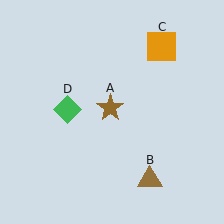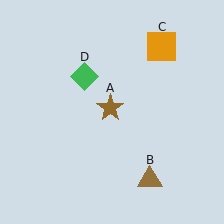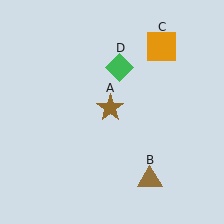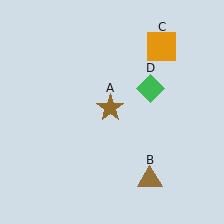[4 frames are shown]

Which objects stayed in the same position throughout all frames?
Brown star (object A) and brown triangle (object B) and orange square (object C) remained stationary.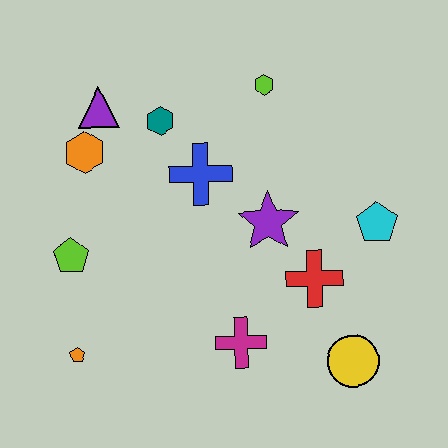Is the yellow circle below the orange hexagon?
Yes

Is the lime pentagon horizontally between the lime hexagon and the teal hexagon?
No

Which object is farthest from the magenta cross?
The purple triangle is farthest from the magenta cross.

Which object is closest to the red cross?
The purple star is closest to the red cross.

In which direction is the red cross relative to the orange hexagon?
The red cross is to the right of the orange hexagon.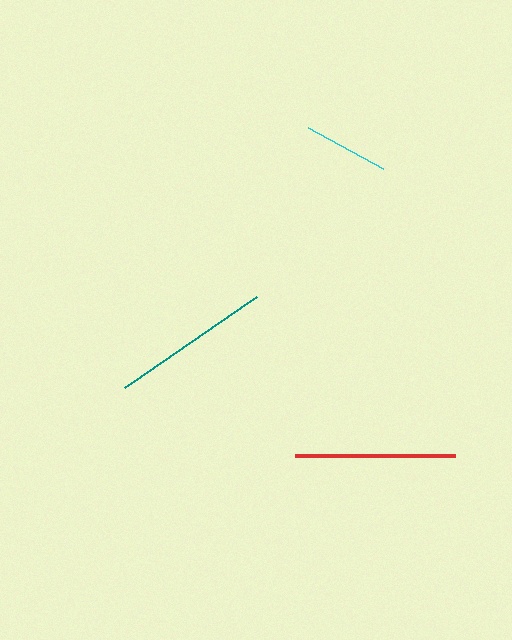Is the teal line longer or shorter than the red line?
The red line is longer than the teal line.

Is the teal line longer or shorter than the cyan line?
The teal line is longer than the cyan line.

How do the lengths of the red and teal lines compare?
The red and teal lines are approximately the same length.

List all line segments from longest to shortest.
From longest to shortest: red, teal, cyan.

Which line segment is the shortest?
The cyan line is the shortest at approximately 86 pixels.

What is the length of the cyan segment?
The cyan segment is approximately 86 pixels long.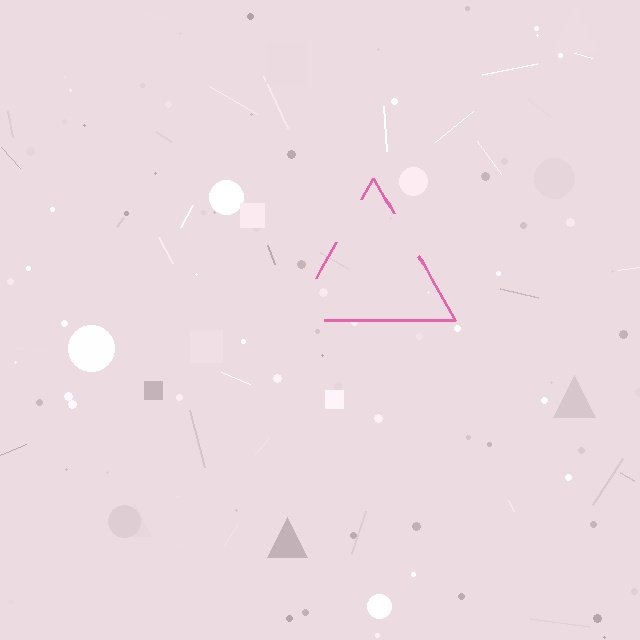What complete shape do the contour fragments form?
The contour fragments form a triangle.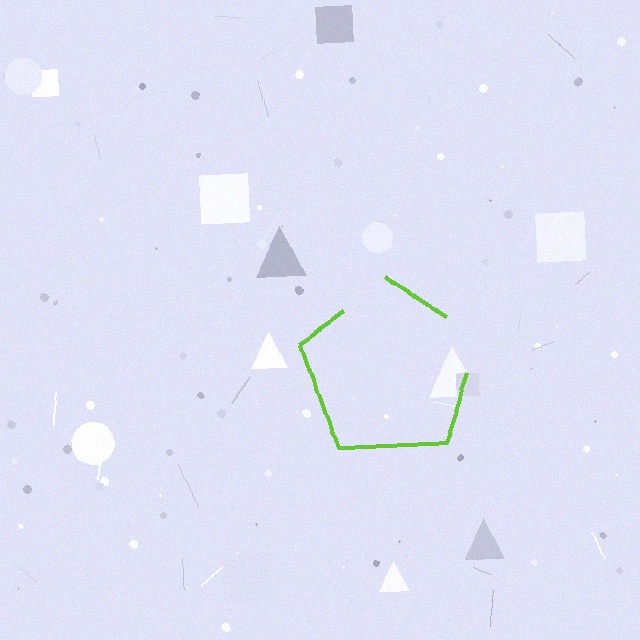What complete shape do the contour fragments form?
The contour fragments form a pentagon.